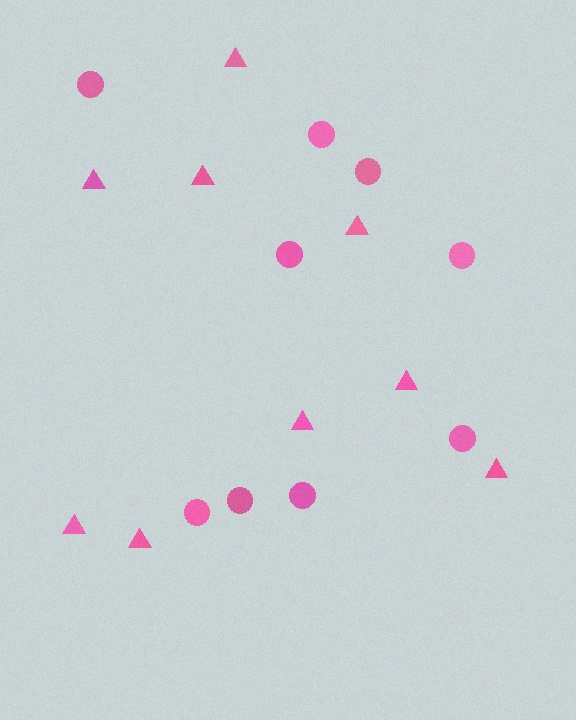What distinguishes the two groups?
There are 2 groups: one group of triangles (9) and one group of circles (9).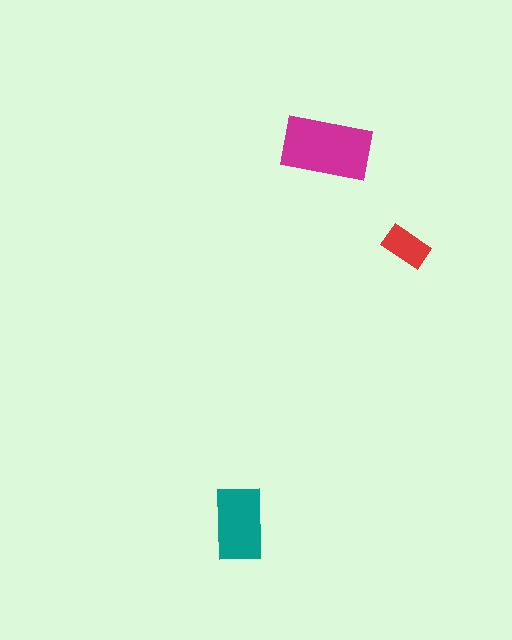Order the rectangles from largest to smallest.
the magenta one, the teal one, the red one.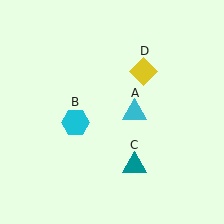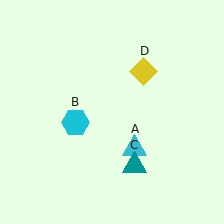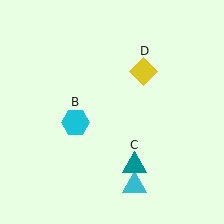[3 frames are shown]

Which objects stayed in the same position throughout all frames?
Cyan hexagon (object B) and teal triangle (object C) and yellow diamond (object D) remained stationary.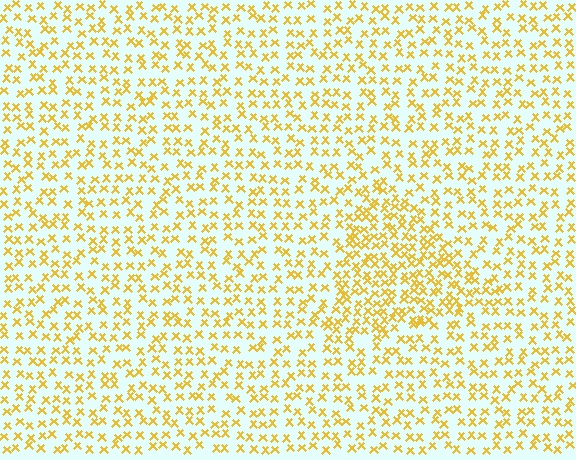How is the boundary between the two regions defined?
The boundary is defined by a change in element density (approximately 1.7x ratio). All elements are the same color, size, and shape.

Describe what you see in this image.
The image contains small yellow elements arranged at two different densities. A triangle-shaped region is visible where the elements are more densely packed than the surrounding area.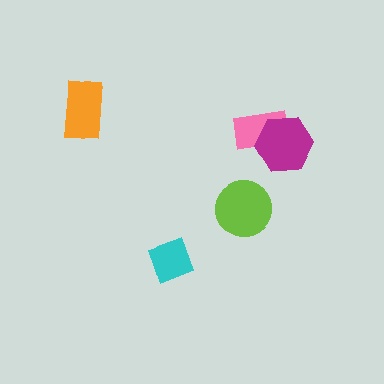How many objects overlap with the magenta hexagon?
1 object overlaps with the magenta hexagon.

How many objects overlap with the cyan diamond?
0 objects overlap with the cyan diamond.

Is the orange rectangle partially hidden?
No, no other shape covers it.